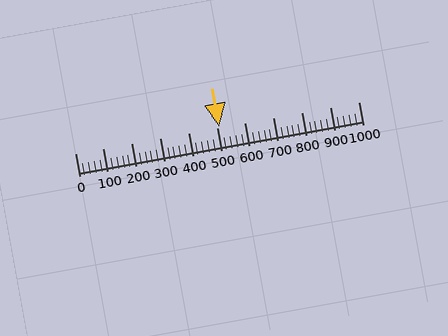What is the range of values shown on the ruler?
The ruler shows values from 0 to 1000.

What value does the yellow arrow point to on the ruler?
The yellow arrow points to approximately 509.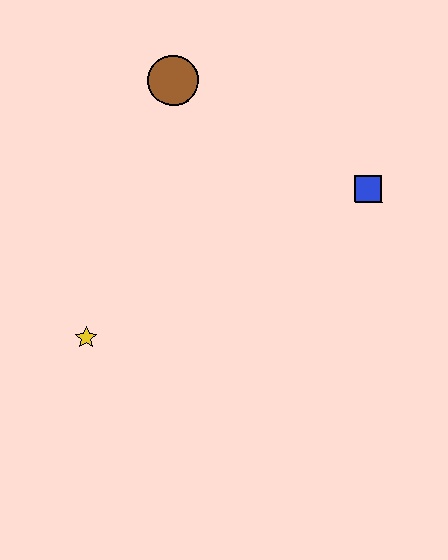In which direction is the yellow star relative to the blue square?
The yellow star is to the left of the blue square.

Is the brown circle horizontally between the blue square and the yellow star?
Yes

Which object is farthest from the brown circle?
The yellow star is farthest from the brown circle.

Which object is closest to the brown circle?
The blue square is closest to the brown circle.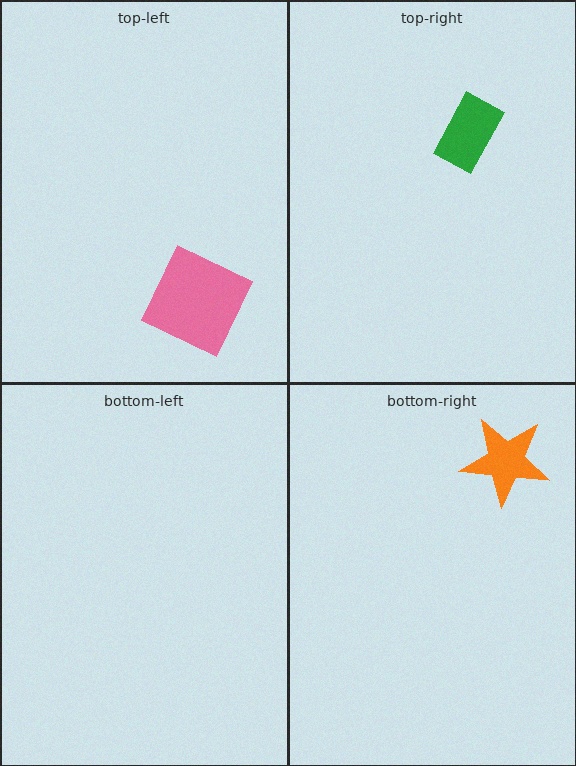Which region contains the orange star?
The bottom-right region.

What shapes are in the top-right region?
The green rectangle.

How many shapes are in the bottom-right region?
1.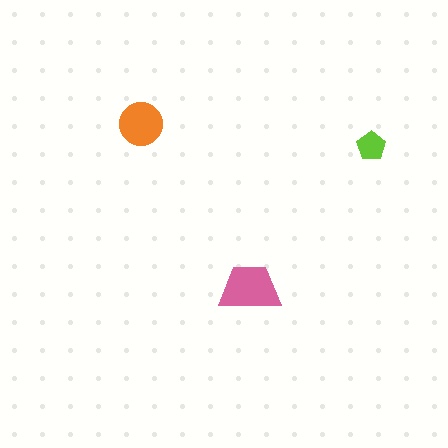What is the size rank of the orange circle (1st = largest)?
2nd.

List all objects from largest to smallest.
The pink trapezoid, the orange circle, the lime pentagon.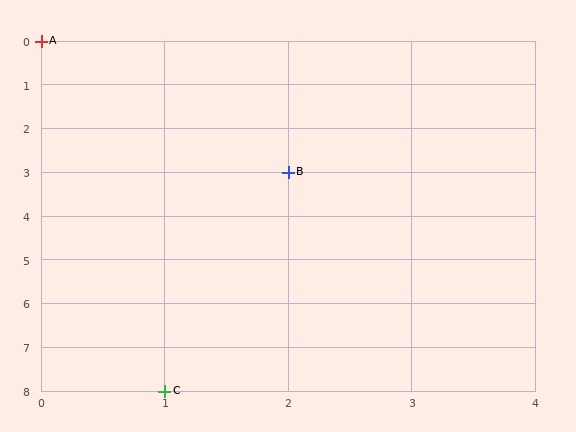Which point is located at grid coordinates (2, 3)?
Point B is at (2, 3).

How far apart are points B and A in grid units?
Points B and A are 2 columns and 3 rows apart (about 3.6 grid units diagonally).